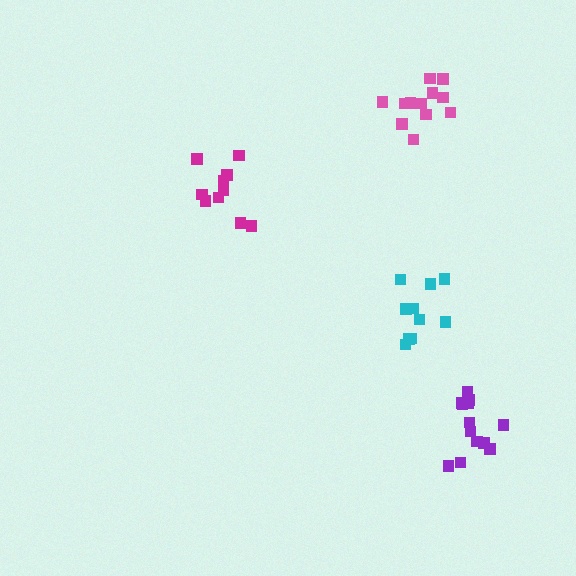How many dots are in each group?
Group 1: 10 dots, Group 2: 13 dots, Group 3: 10 dots, Group 4: 12 dots (45 total).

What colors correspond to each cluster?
The clusters are colored: magenta, purple, cyan, pink.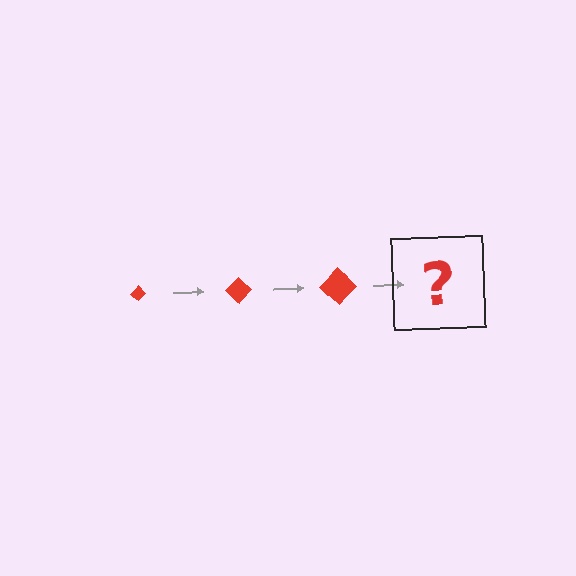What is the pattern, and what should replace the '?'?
The pattern is that the diamond gets progressively larger each step. The '?' should be a red diamond, larger than the previous one.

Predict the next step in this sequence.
The next step is a red diamond, larger than the previous one.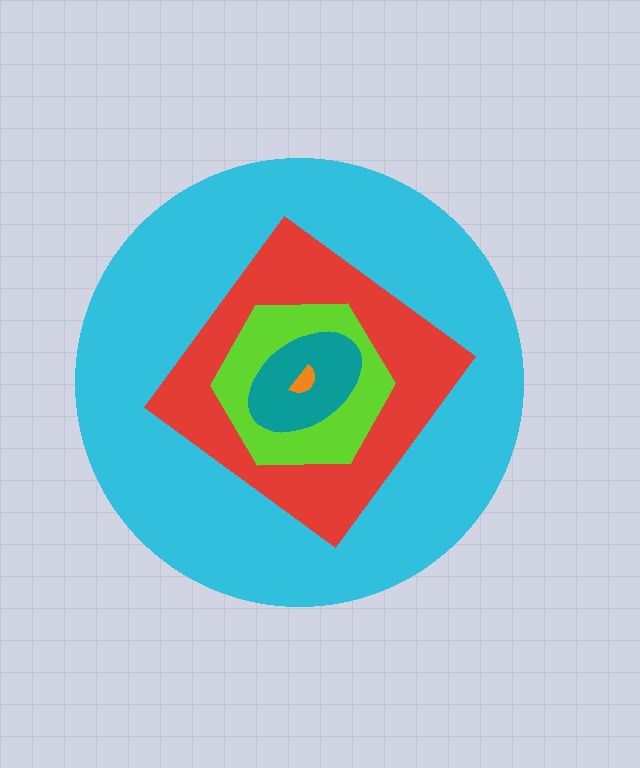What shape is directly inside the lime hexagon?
The teal ellipse.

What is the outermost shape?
The cyan circle.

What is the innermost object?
The orange semicircle.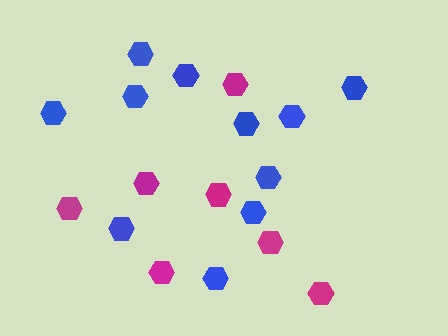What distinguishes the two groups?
There are 2 groups: one group of magenta hexagons (7) and one group of blue hexagons (11).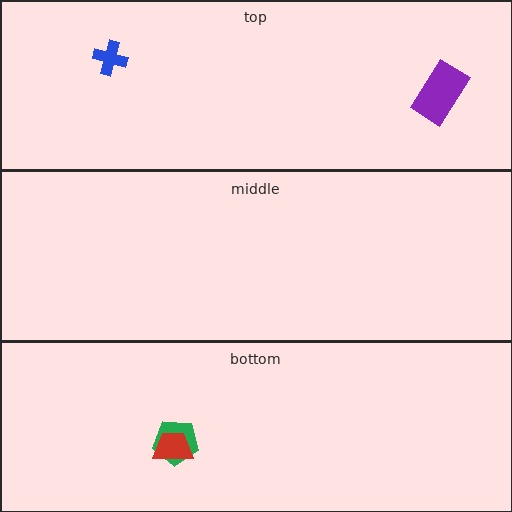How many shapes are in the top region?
2.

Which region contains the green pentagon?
The bottom region.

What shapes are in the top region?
The blue cross, the purple rectangle.